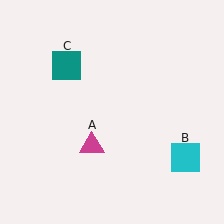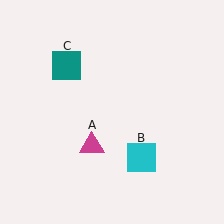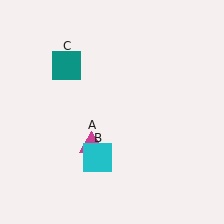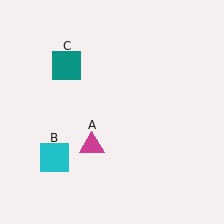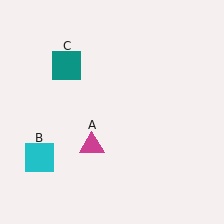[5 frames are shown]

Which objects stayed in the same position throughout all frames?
Magenta triangle (object A) and teal square (object C) remained stationary.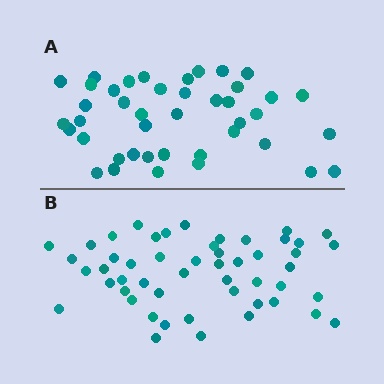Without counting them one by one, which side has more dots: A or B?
Region B (the bottom region) has more dots.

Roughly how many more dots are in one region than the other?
Region B has roughly 8 or so more dots than region A.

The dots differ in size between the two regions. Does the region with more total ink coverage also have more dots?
No. Region A has more total ink coverage because its dots are larger, but region B actually contains more individual dots. Total area can be misleading — the number of items is what matters here.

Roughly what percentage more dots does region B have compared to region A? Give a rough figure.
About 20% more.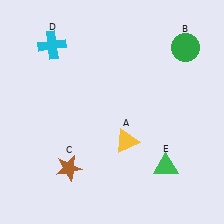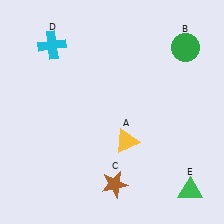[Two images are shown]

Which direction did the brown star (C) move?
The brown star (C) moved right.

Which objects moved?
The objects that moved are: the brown star (C), the green triangle (E).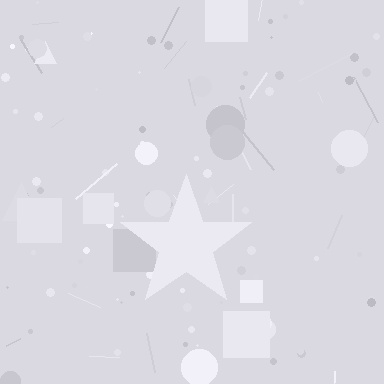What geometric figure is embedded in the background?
A star is embedded in the background.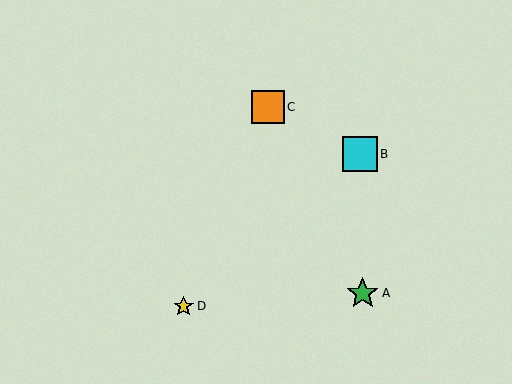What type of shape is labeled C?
Shape C is an orange square.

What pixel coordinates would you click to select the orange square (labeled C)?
Click at (268, 107) to select the orange square C.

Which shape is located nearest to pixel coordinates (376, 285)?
The green star (labeled A) at (363, 293) is nearest to that location.